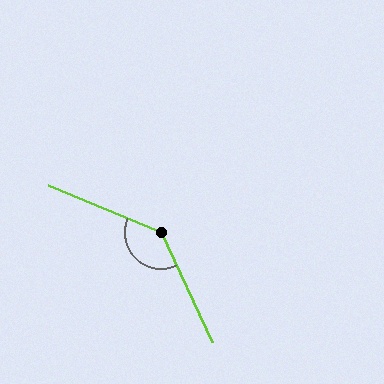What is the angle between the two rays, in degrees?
Approximately 138 degrees.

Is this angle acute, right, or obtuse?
It is obtuse.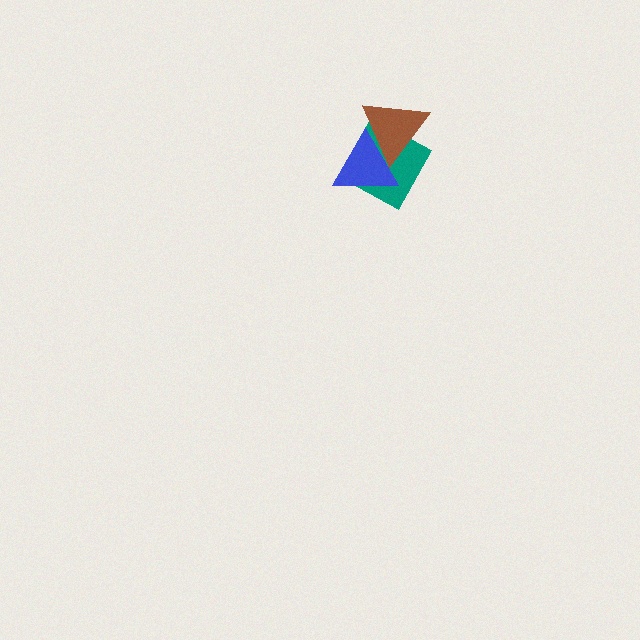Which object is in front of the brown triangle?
The blue triangle is in front of the brown triangle.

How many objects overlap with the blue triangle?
2 objects overlap with the blue triangle.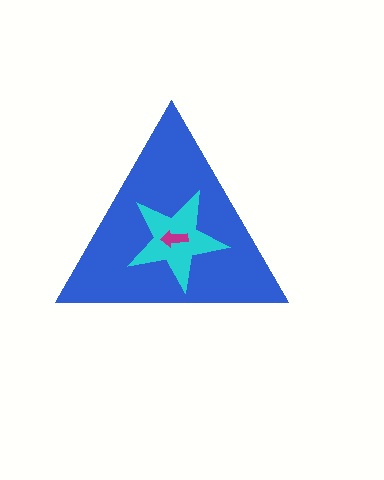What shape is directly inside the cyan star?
The magenta arrow.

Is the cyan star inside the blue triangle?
Yes.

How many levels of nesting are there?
3.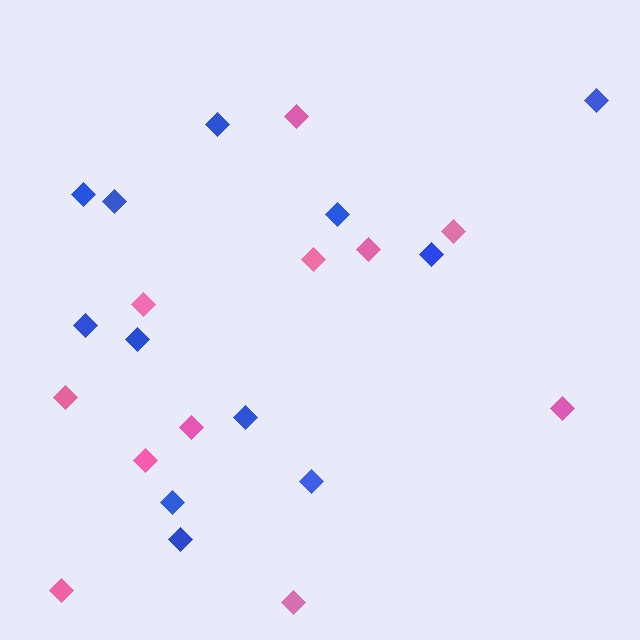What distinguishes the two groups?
There are 2 groups: one group of blue diamonds (12) and one group of pink diamonds (11).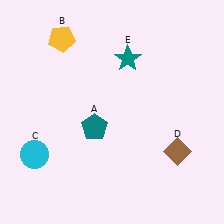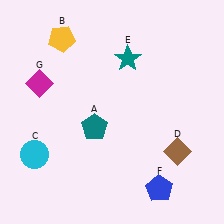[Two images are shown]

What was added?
A blue pentagon (F), a magenta diamond (G) were added in Image 2.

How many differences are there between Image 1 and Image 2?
There are 2 differences between the two images.